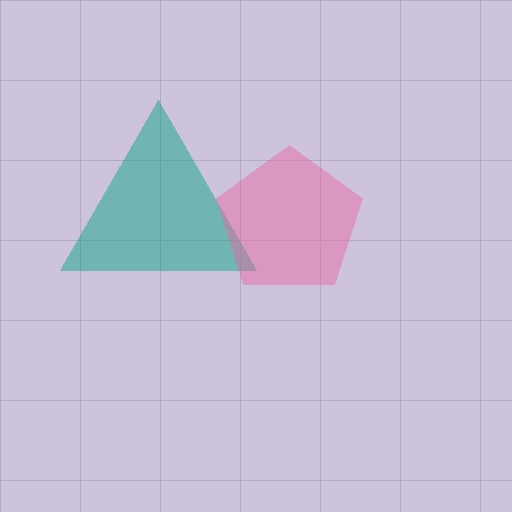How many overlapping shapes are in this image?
There are 2 overlapping shapes in the image.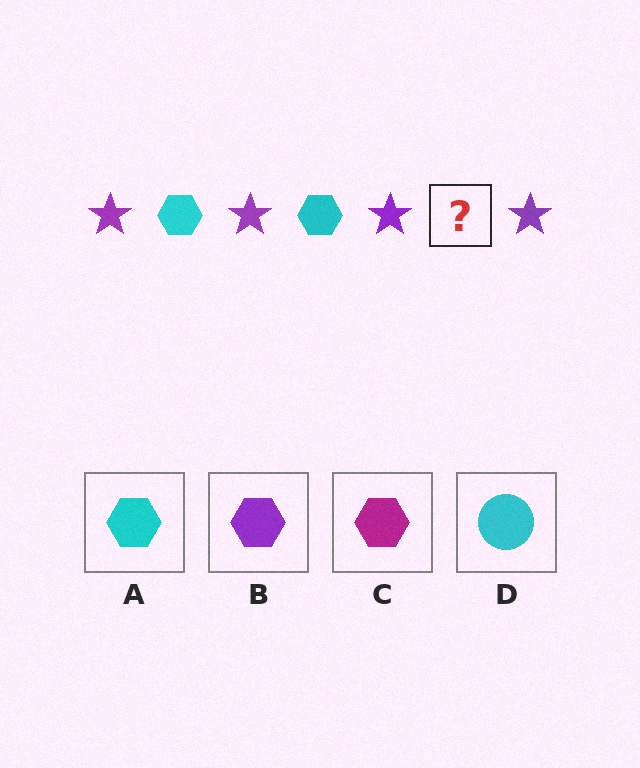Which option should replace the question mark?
Option A.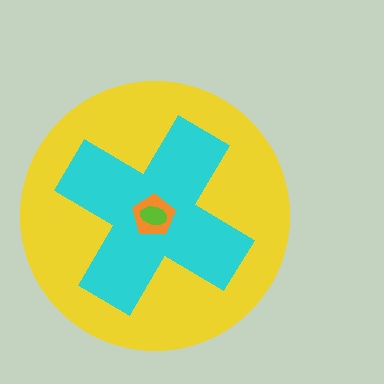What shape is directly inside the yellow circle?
The cyan cross.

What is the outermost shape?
The yellow circle.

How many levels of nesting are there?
4.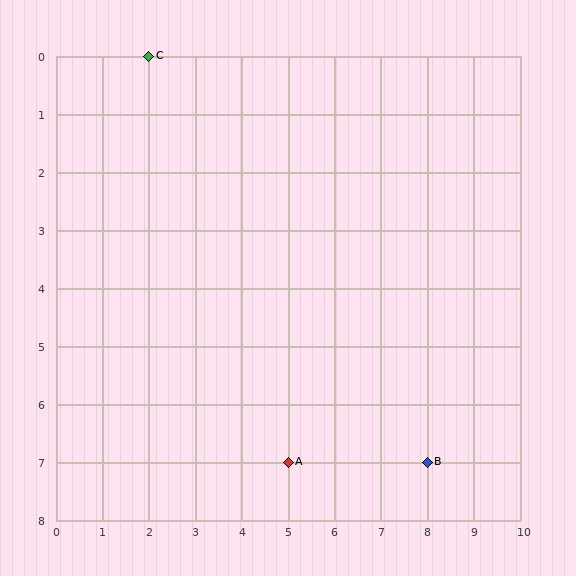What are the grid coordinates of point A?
Point A is at grid coordinates (5, 7).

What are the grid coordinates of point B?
Point B is at grid coordinates (8, 7).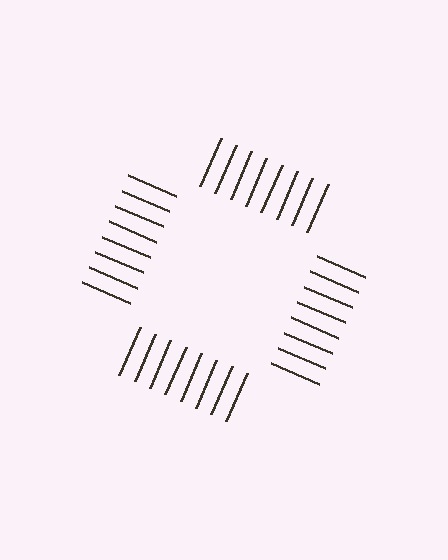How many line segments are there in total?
32 — 8 along each of the 4 edges.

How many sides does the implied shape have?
4 sides — the line-ends trace a square.